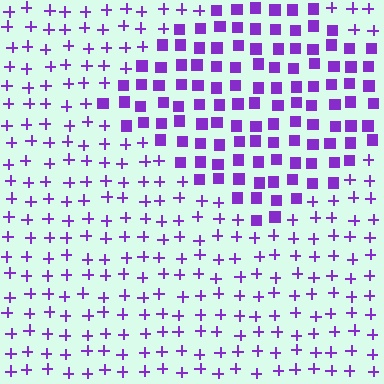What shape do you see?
I see a diamond.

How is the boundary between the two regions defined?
The boundary is defined by a change in element shape: squares inside vs. plus signs outside. All elements share the same color and spacing.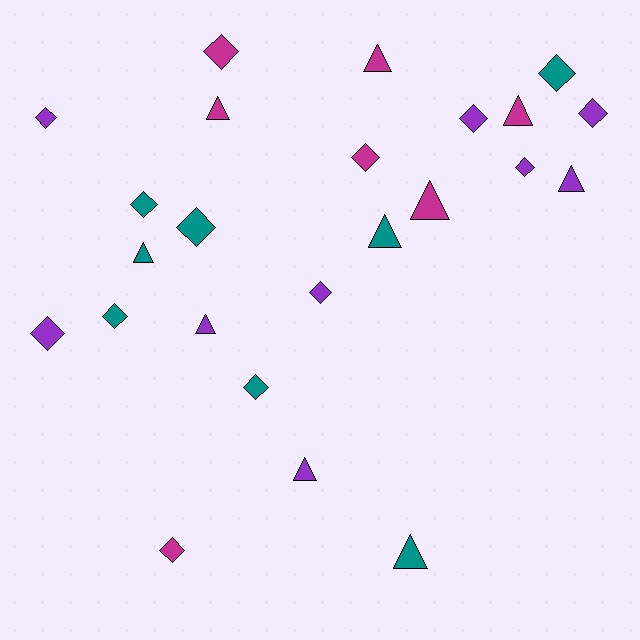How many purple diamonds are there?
There are 6 purple diamonds.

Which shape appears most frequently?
Diamond, with 14 objects.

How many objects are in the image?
There are 24 objects.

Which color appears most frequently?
Purple, with 9 objects.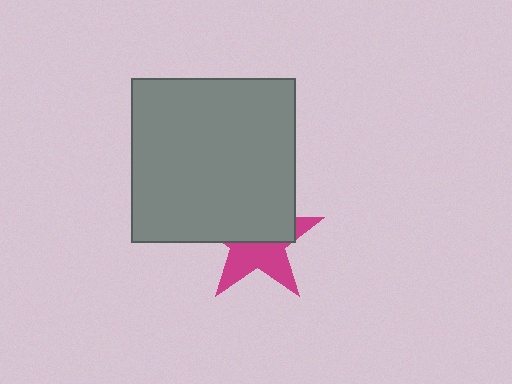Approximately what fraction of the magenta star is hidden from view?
Roughly 53% of the magenta star is hidden behind the gray square.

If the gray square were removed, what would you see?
You would see the complete magenta star.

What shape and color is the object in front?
The object in front is a gray square.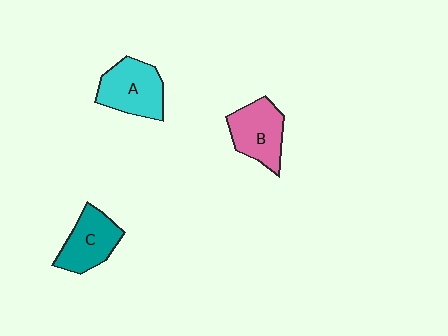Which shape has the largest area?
Shape A (cyan).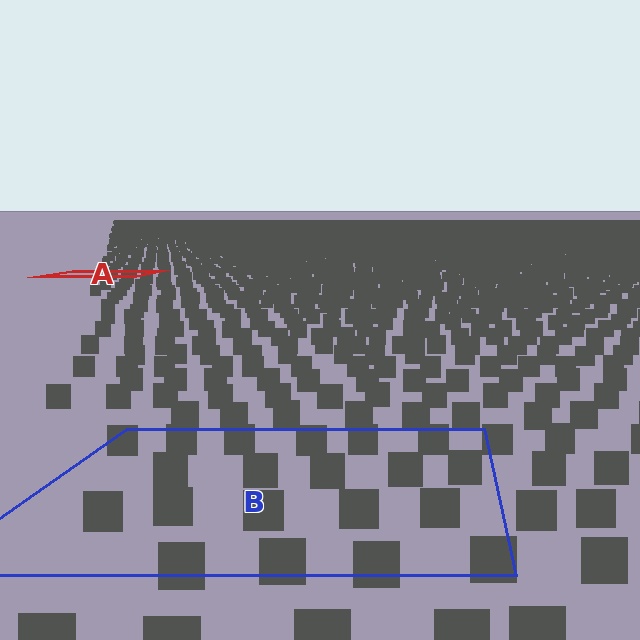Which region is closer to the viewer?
Region B is closer. The texture elements there are larger and more spread out.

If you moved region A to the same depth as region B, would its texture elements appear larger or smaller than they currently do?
They would appear larger. At a closer depth, the same texture elements are projected at a bigger on-screen size.